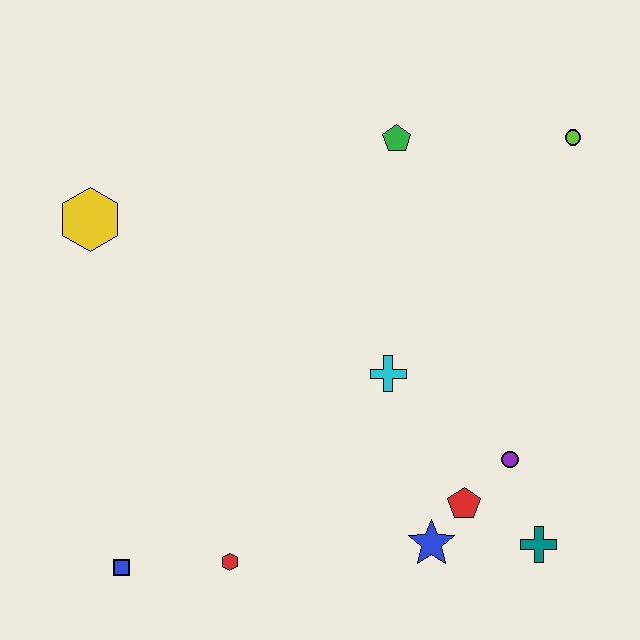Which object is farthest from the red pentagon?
The yellow hexagon is farthest from the red pentagon.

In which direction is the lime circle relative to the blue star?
The lime circle is above the blue star.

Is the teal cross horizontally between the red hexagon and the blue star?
No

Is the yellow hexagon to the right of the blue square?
No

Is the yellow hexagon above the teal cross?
Yes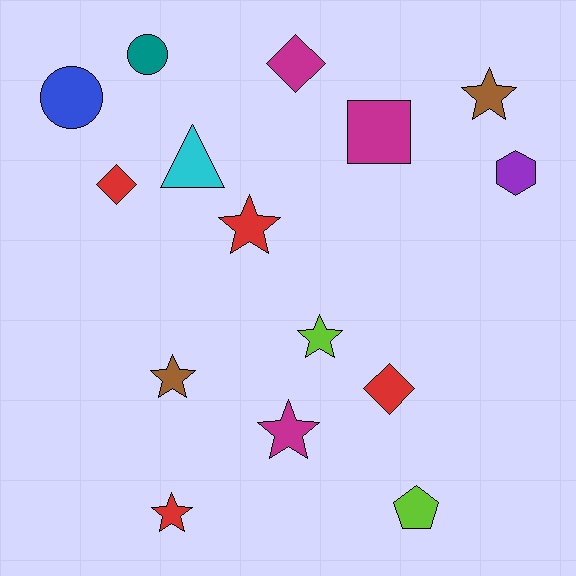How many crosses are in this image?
There are no crosses.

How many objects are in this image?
There are 15 objects.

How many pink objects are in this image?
There are no pink objects.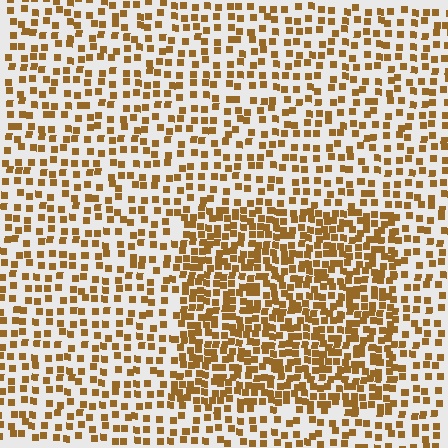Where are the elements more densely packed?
The elements are more densely packed inside the rectangle boundary.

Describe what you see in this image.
The image contains small brown elements arranged at two different densities. A rectangle-shaped region is visible where the elements are more densely packed than the surrounding area.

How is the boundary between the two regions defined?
The boundary is defined by a change in element density (approximately 1.9x ratio). All elements are the same color, size, and shape.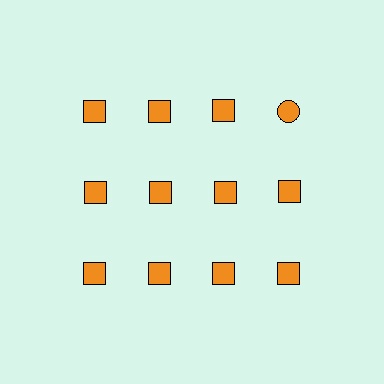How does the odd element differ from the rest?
It has a different shape: circle instead of square.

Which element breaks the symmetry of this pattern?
The orange circle in the top row, second from right column breaks the symmetry. All other shapes are orange squares.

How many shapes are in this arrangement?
There are 12 shapes arranged in a grid pattern.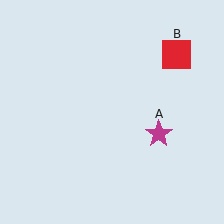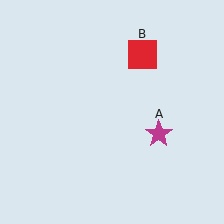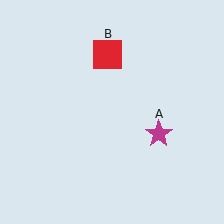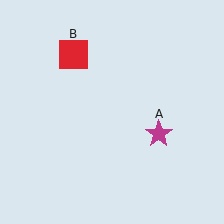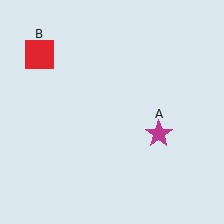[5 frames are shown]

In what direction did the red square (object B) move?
The red square (object B) moved left.